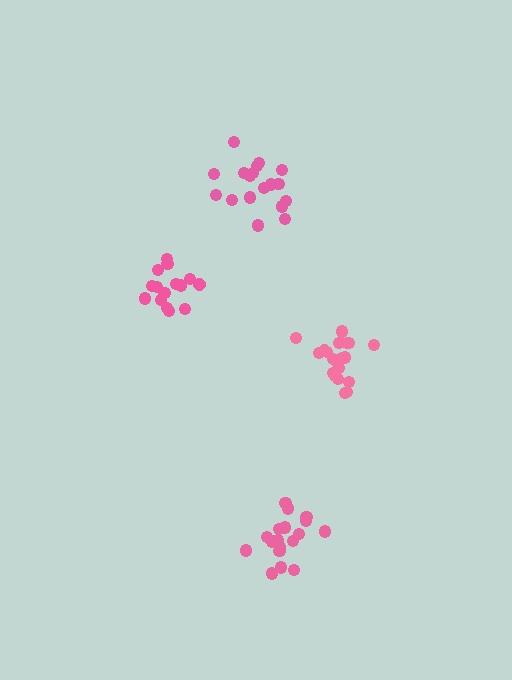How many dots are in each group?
Group 1: 15 dots, Group 2: 19 dots, Group 3: 18 dots, Group 4: 20 dots (72 total).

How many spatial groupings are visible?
There are 4 spatial groupings.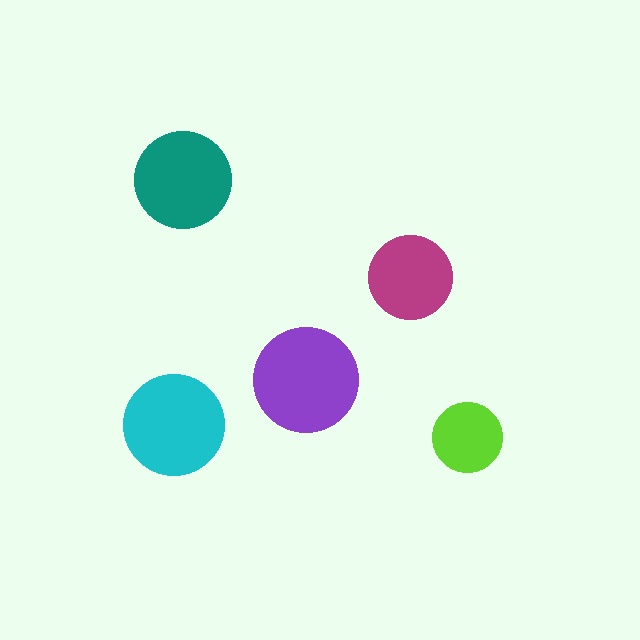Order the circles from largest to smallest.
the purple one, the cyan one, the teal one, the magenta one, the lime one.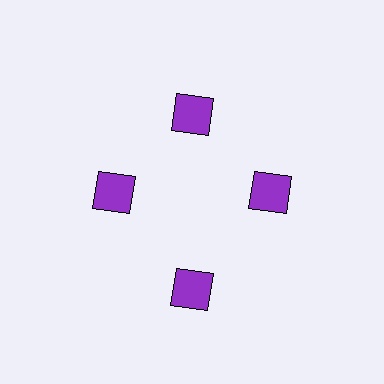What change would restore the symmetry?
The symmetry would be restored by moving it inward, back onto the ring so that all 4 squares sit at equal angles and equal distance from the center.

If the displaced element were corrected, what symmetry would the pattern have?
It would have 4-fold rotational symmetry — the pattern would map onto itself every 90 degrees.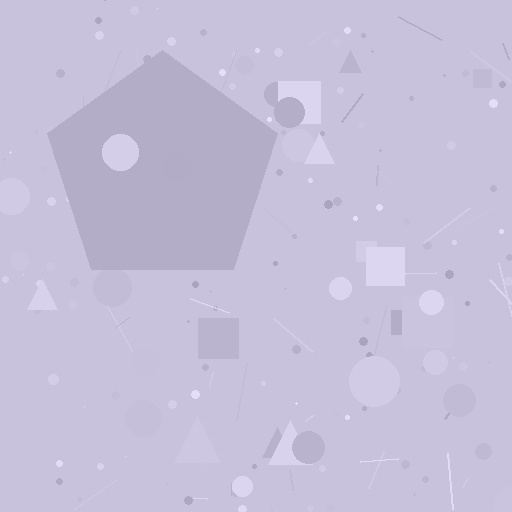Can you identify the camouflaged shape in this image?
The camouflaged shape is a pentagon.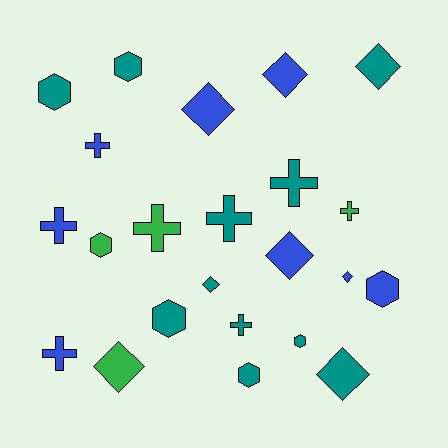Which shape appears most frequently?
Cross, with 8 objects.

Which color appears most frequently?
Teal, with 11 objects.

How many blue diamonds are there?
There are 4 blue diamonds.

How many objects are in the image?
There are 23 objects.